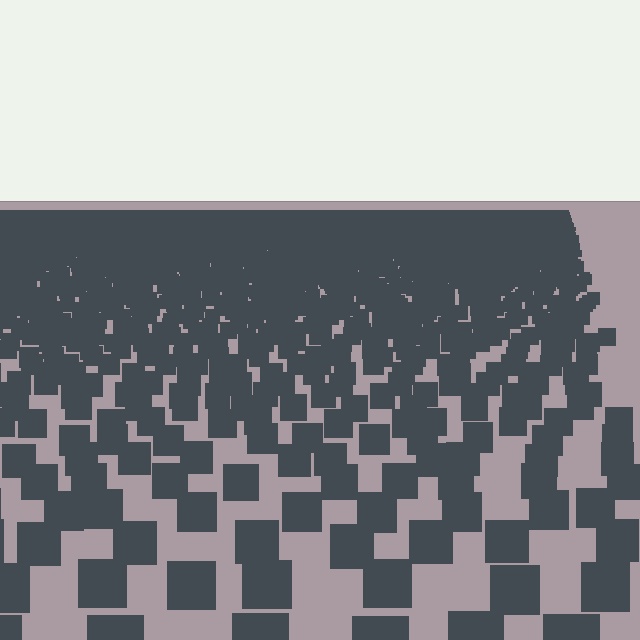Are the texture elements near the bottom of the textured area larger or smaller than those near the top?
Larger. Near the bottom, elements are closer to the viewer and appear at a bigger on-screen size.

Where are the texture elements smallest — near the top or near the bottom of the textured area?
Near the top.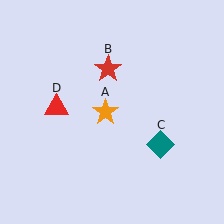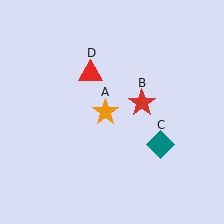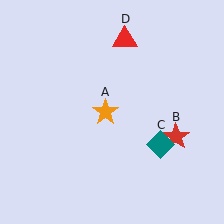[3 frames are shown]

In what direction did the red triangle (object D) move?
The red triangle (object D) moved up and to the right.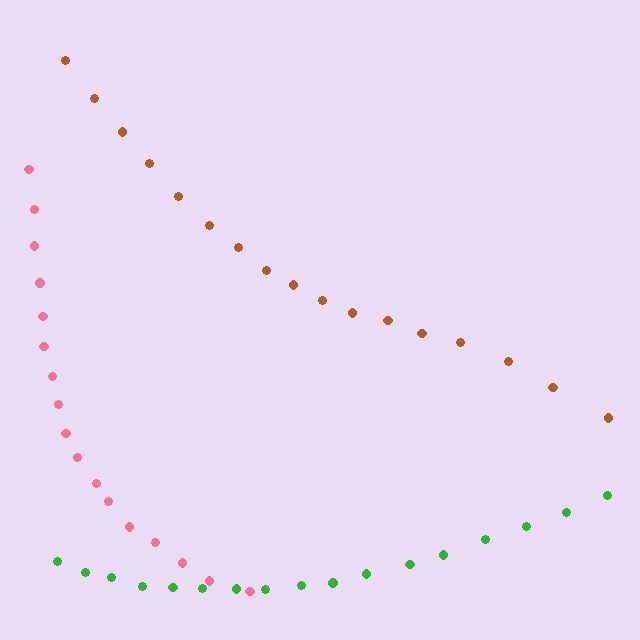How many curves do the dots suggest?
There are 3 distinct paths.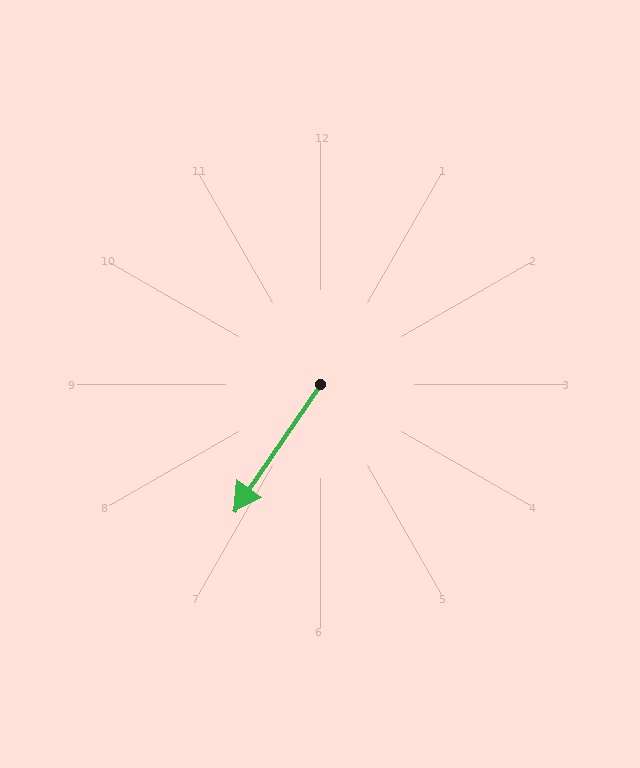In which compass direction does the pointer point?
Southwest.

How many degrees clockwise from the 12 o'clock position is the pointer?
Approximately 214 degrees.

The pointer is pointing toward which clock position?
Roughly 7 o'clock.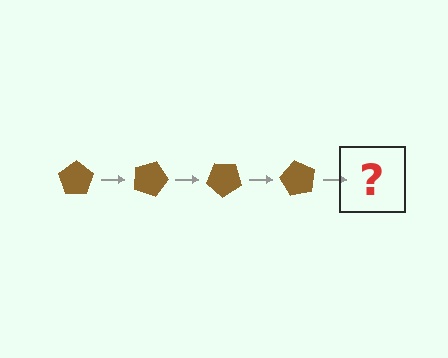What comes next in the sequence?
The next element should be a brown pentagon rotated 80 degrees.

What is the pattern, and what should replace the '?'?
The pattern is that the pentagon rotates 20 degrees each step. The '?' should be a brown pentagon rotated 80 degrees.